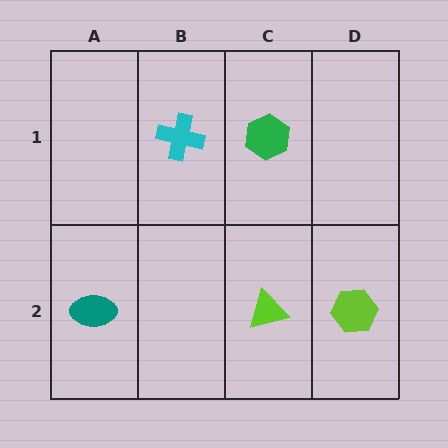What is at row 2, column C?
A lime triangle.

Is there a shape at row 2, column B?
No, that cell is empty.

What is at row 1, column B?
A cyan cross.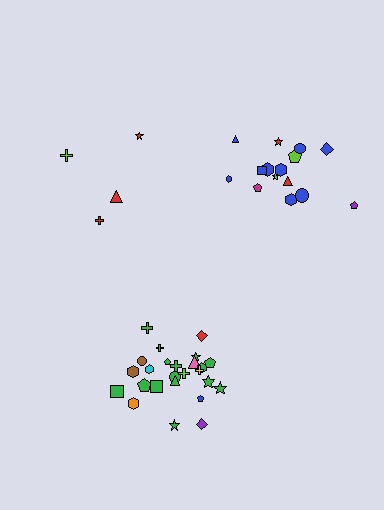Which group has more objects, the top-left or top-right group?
The top-right group.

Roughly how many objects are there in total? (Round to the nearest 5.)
Roughly 45 objects in total.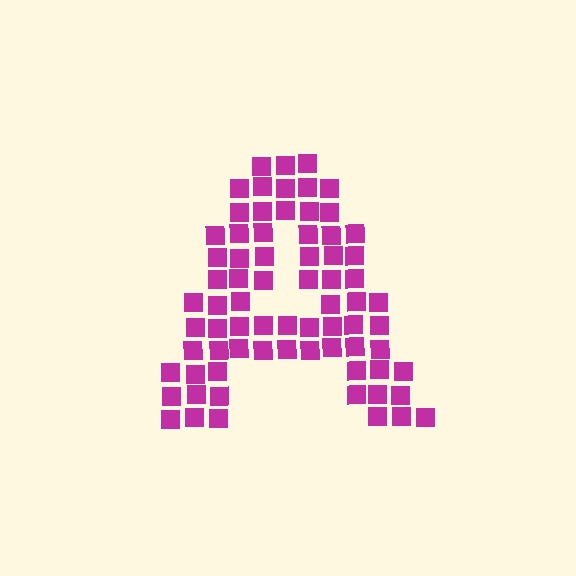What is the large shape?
The large shape is the letter A.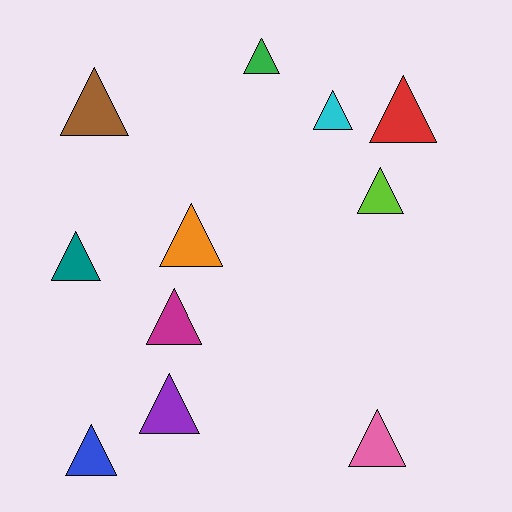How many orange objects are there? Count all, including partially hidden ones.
There is 1 orange object.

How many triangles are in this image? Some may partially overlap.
There are 11 triangles.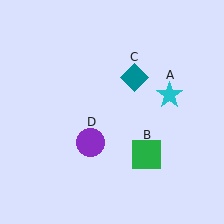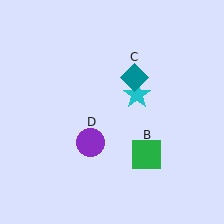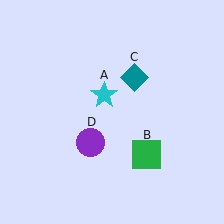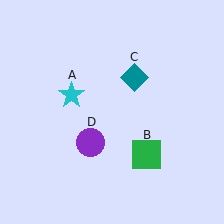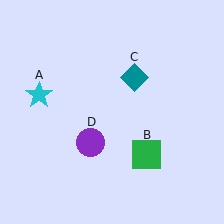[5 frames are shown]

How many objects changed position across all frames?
1 object changed position: cyan star (object A).